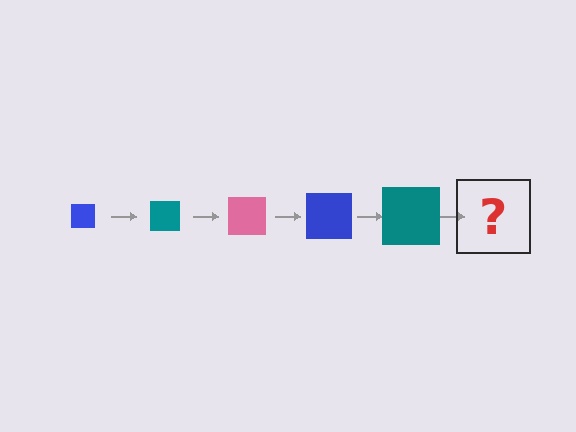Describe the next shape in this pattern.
It should be a pink square, larger than the previous one.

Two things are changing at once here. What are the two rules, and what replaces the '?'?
The two rules are that the square grows larger each step and the color cycles through blue, teal, and pink. The '?' should be a pink square, larger than the previous one.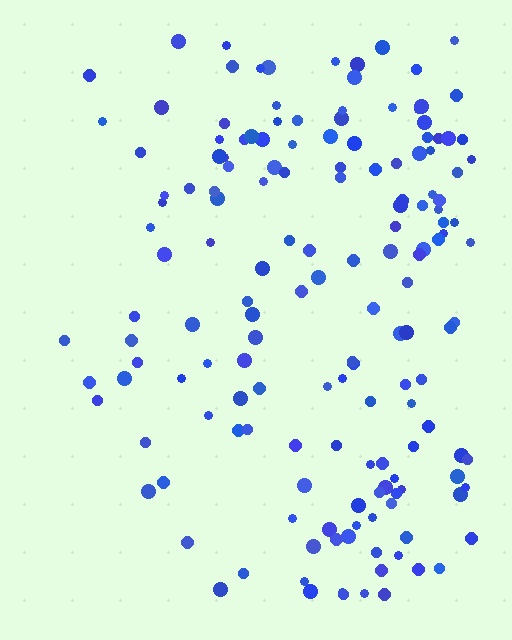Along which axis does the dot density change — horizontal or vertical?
Horizontal.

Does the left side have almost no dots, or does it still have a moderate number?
Still a moderate number, just noticeably fewer than the right.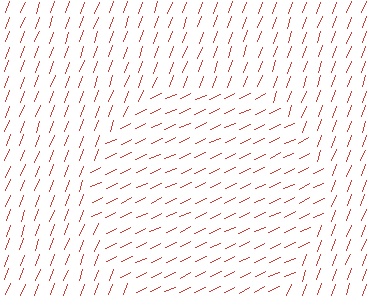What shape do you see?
I see a circle.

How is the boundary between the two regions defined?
The boundary is defined purely by a change in line orientation (approximately 45 degrees difference). All lines are the same color and thickness.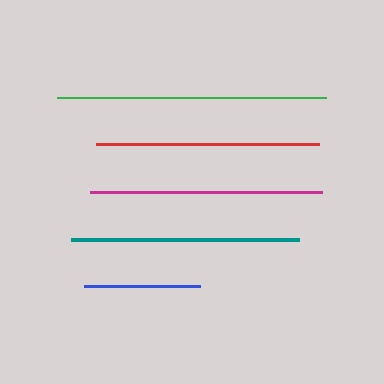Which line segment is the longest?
The green line is the longest at approximately 269 pixels.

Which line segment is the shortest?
The blue line is the shortest at approximately 115 pixels.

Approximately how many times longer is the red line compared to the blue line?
The red line is approximately 1.9 times the length of the blue line.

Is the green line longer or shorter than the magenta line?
The green line is longer than the magenta line.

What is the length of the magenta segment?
The magenta segment is approximately 232 pixels long.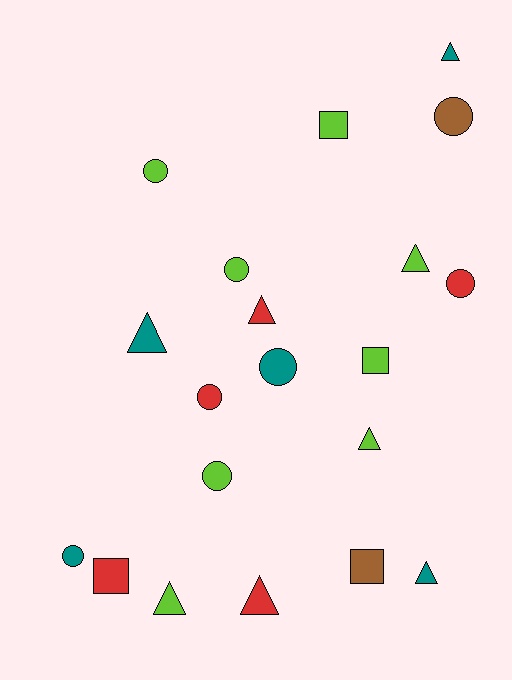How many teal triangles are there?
There are 3 teal triangles.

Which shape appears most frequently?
Triangle, with 8 objects.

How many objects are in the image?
There are 20 objects.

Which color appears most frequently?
Lime, with 8 objects.